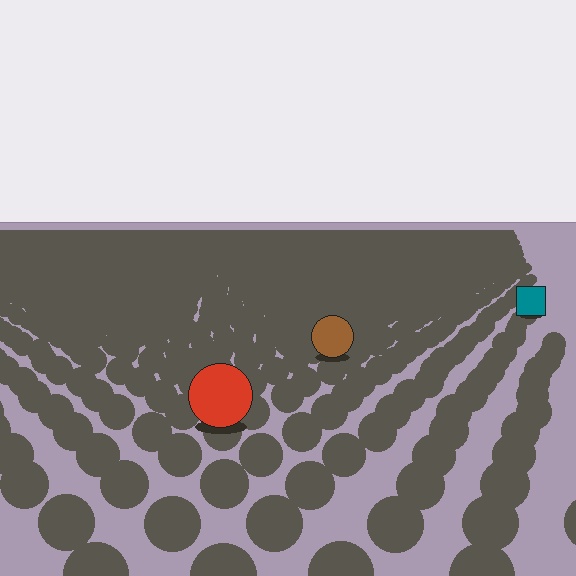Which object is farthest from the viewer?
The teal square is farthest from the viewer. It appears smaller and the ground texture around it is denser.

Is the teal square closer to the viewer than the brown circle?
No. The brown circle is closer — you can tell from the texture gradient: the ground texture is coarser near it.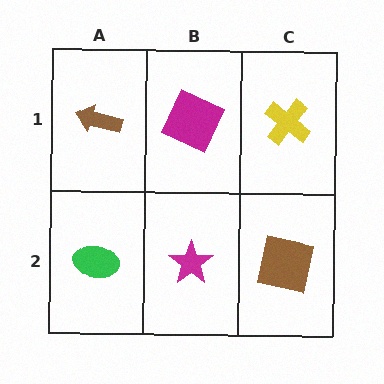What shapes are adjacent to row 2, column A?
A brown arrow (row 1, column A), a magenta star (row 2, column B).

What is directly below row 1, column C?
A brown square.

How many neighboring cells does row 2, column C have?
2.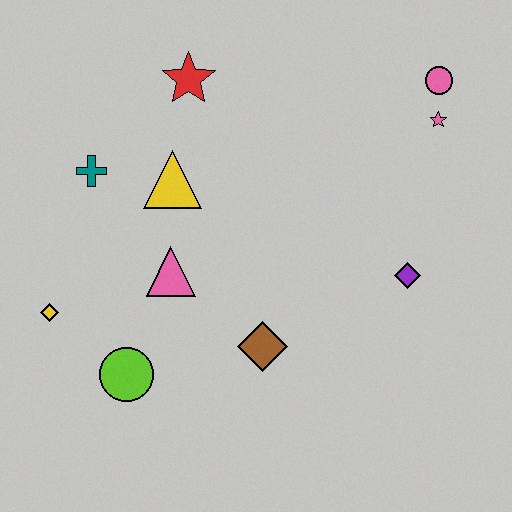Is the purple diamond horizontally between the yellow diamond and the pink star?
Yes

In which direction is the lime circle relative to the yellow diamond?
The lime circle is to the right of the yellow diamond.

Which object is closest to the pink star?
The pink circle is closest to the pink star.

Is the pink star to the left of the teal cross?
No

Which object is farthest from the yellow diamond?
The pink circle is farthest from the yellow diamond.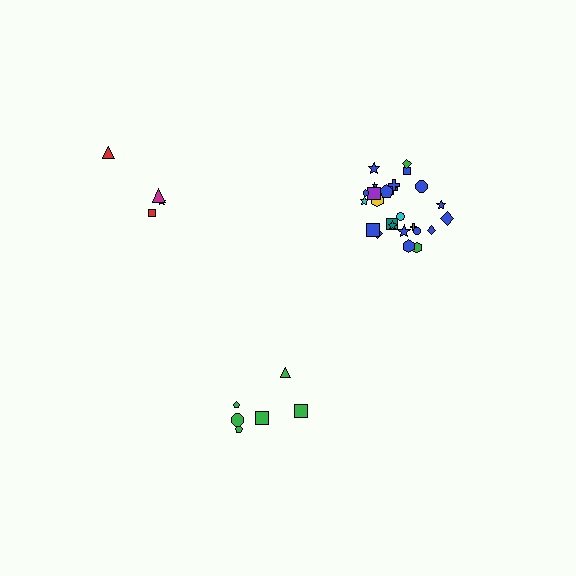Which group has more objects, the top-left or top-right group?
The top-right group.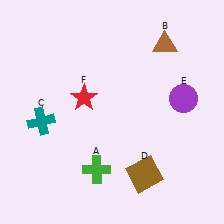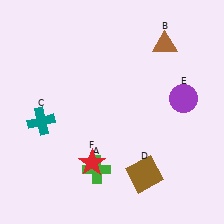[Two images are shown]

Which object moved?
The red star (F) moved down.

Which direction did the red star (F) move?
The red star (F) moved down.